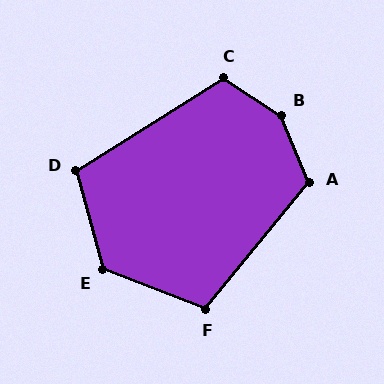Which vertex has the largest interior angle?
B, at approximately 145 degrees.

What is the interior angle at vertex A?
Approximately 118 degrees (obtuse).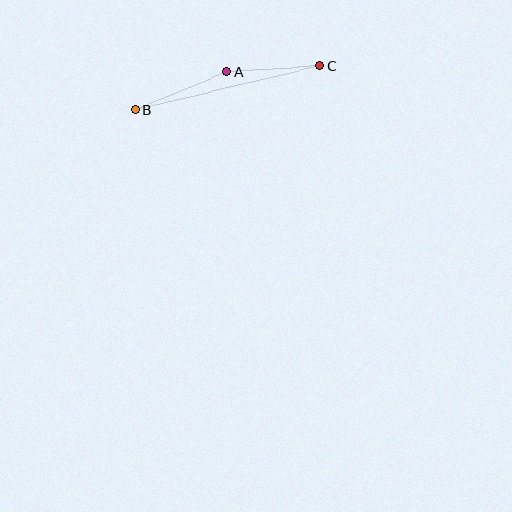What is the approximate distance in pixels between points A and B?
The distance between A and B is approximately 99 pixels.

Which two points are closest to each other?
Points A and C are closest to each other.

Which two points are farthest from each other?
Points B and C are farthest from each other.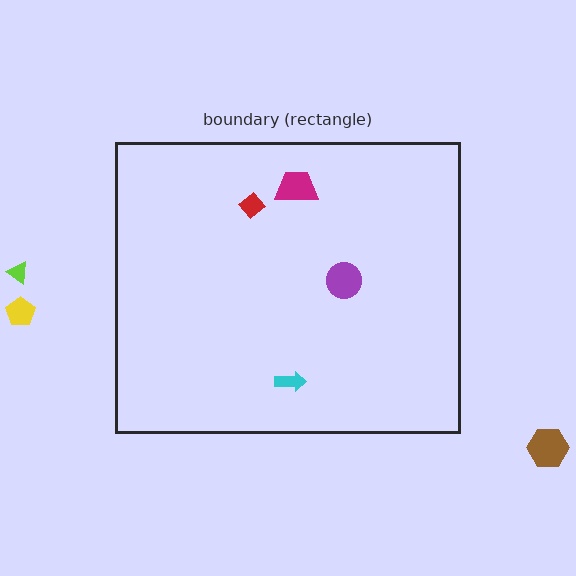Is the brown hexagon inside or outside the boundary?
Outside.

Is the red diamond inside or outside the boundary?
Inside.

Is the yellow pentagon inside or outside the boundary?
Outside.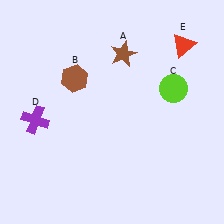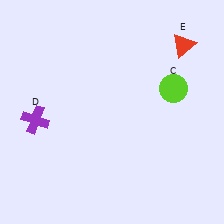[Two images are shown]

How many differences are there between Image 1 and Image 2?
There are 2 differences between the two images.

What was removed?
The brown hexagon (B), the brown star (A) were removed in Image 2.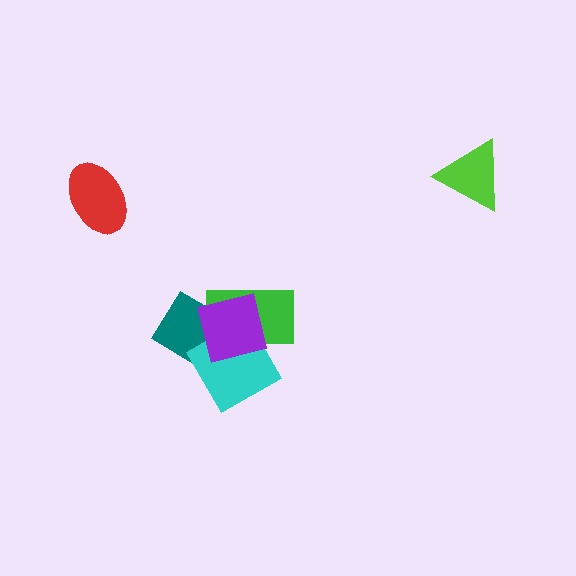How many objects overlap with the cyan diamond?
3 objects overlap with the cyan diamond.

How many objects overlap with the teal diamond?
3 objects overlap with the teal diamond.